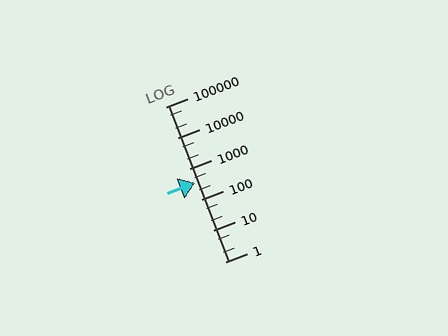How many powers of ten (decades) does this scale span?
The scale spans 5 decades, from 1 to 100000.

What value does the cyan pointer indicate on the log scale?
The pointer indicates approximately 340.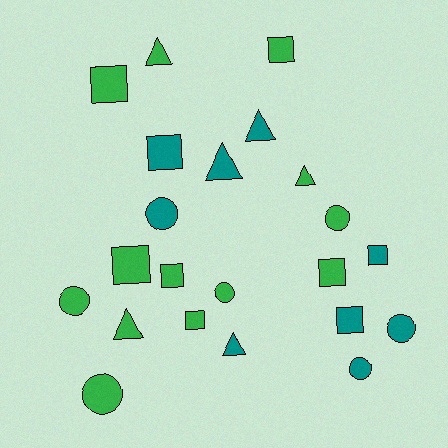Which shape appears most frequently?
Square, with 9 objects.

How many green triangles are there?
There are 3 green triangles.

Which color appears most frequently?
Green, with 13 objects.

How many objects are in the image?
There are 22 objects.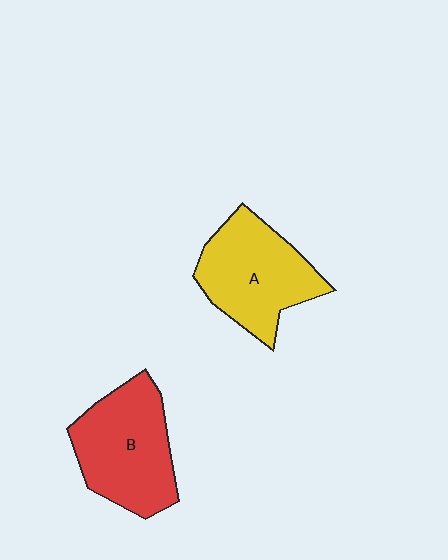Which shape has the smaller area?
Shape A (yellow).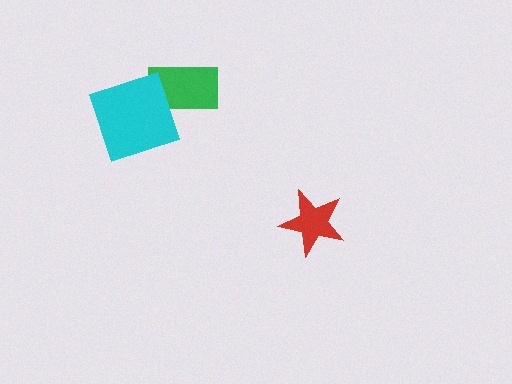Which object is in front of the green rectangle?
The cyan square is in front of the green rectangle.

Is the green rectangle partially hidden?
Yes, it is partially covered by another shape.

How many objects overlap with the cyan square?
1 object overlaps with the cyan square.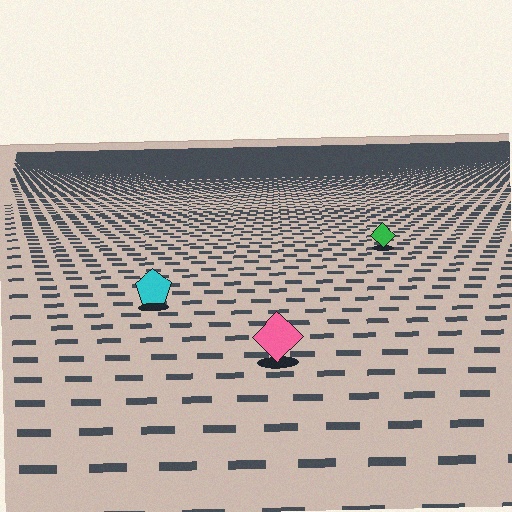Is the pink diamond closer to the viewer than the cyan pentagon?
Yes. The pink diamond is closer — you can tell from the texture gradient: the ground texture is coarser near it.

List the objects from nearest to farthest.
From nearest to farthest: the pink diamond, the cyan pentagon, the green diamond.